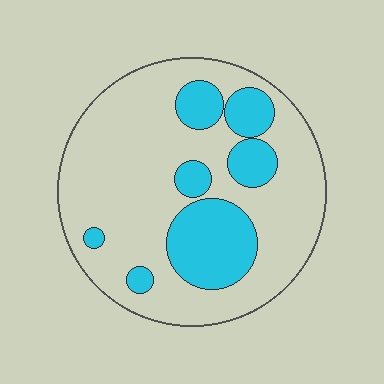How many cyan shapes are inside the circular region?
7.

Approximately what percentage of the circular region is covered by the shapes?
Approximately 25%.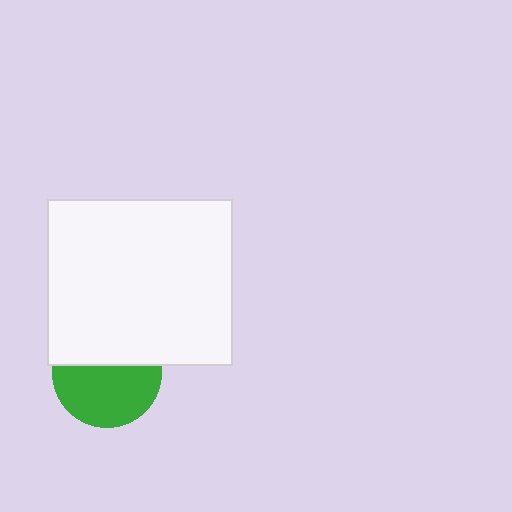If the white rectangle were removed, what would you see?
You would see the complete green circle.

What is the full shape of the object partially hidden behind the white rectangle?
The partially hidden object is a green circle.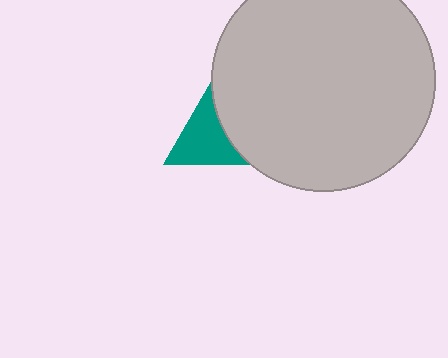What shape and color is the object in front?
The object in front is a light gray circle.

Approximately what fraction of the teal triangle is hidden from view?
Roughly 58% of the teal triangle is hidden behind the light gray circle.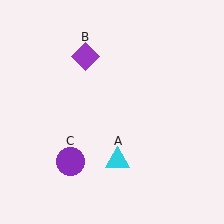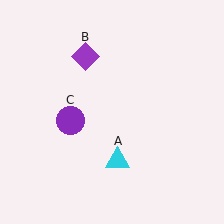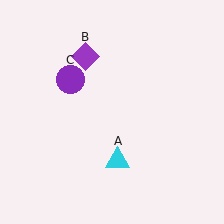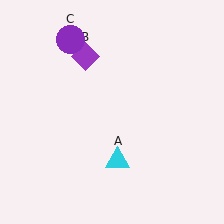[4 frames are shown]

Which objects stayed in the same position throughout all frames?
Cyan triangle (object A) and purple diamond (object B) remained stationary.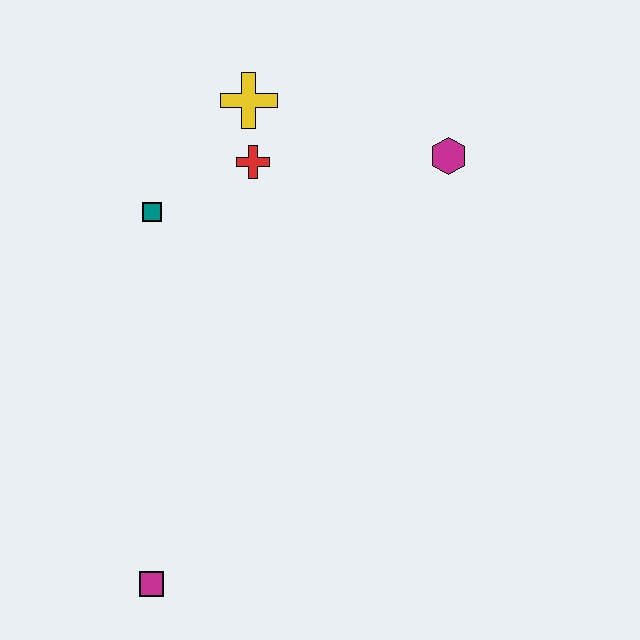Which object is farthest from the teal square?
The magenta square is farthest from the teal square.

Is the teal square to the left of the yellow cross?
Yes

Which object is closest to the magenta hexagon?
The red cross is closest to the magenta hexagon.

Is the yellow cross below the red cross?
No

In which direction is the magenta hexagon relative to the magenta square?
The magenta hexagon is above the magenta square.